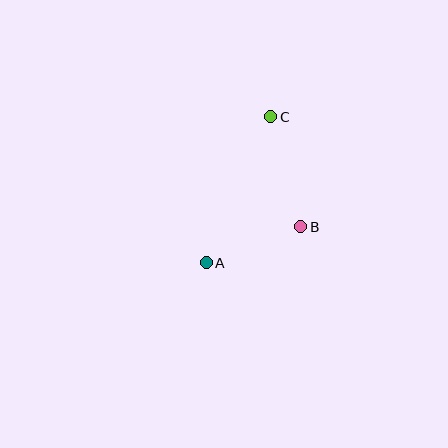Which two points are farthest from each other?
Points A and C are farthest from each other.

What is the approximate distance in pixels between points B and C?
The distance between B and C is approximately 114 pixels.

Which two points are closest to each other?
Points A and B are closest to each other.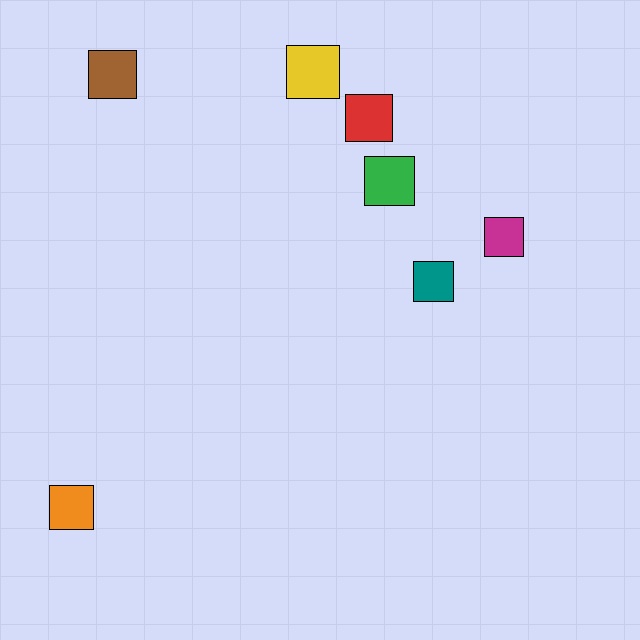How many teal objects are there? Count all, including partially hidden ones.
There is 1 teal object.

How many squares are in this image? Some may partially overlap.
There are 7 squares.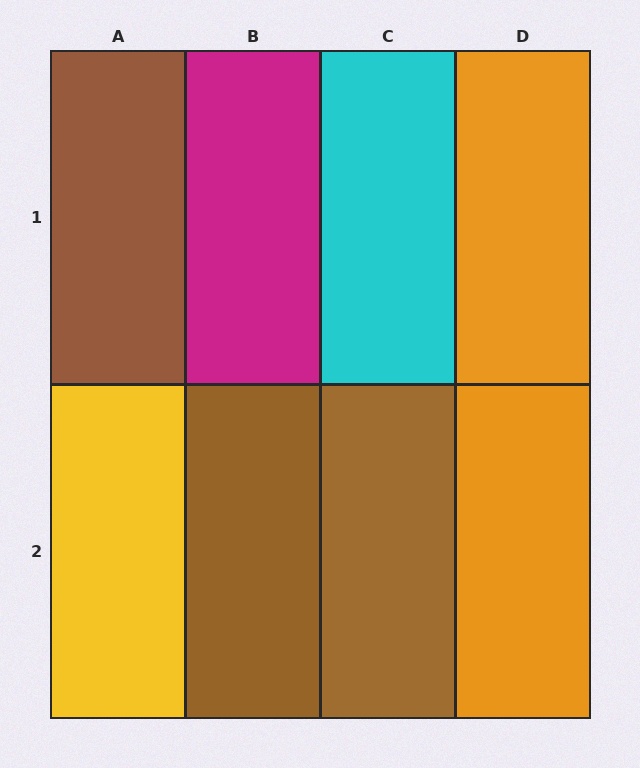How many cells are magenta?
1 cell is magenta.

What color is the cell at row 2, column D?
Orange.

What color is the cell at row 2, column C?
Brown.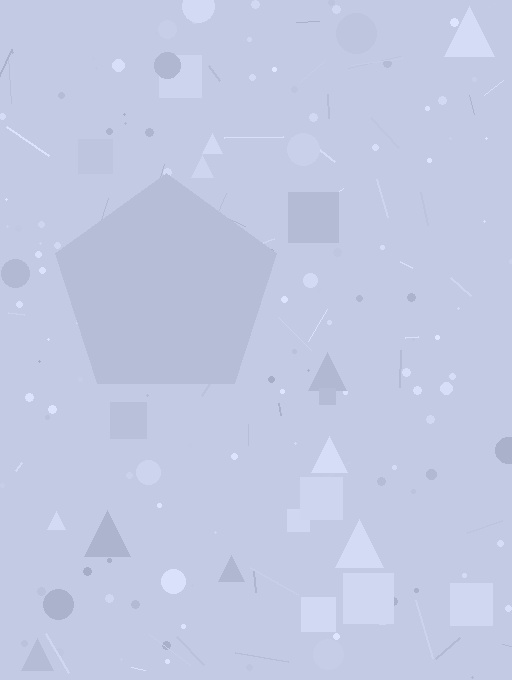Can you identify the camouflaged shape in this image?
The camouflaged shape is a pentagon.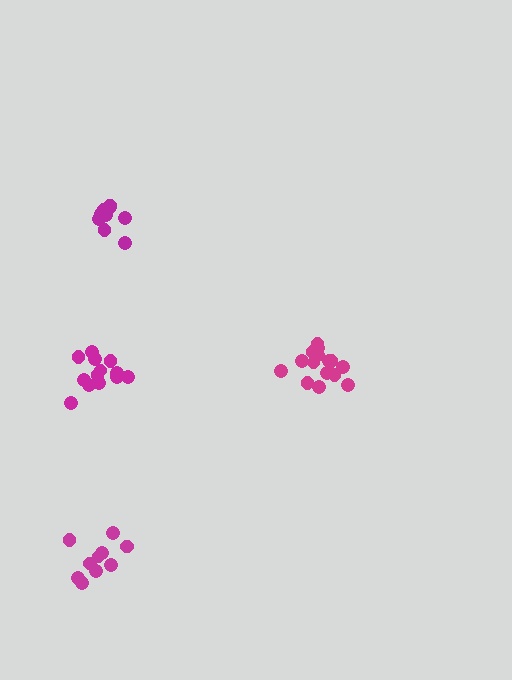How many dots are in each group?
Group 1: 13 dots, Group 2: 15 dots, Group 3: 9 dots, Group 4: 10 dots (47 total).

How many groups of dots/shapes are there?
There are 4 groups.